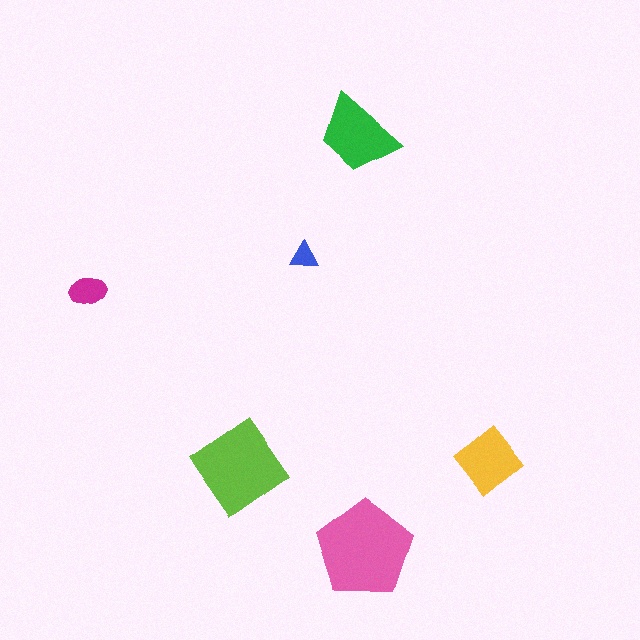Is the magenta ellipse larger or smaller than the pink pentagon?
Smaller.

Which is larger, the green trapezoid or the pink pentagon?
The pink pentagon.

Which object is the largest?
The pink pentagon.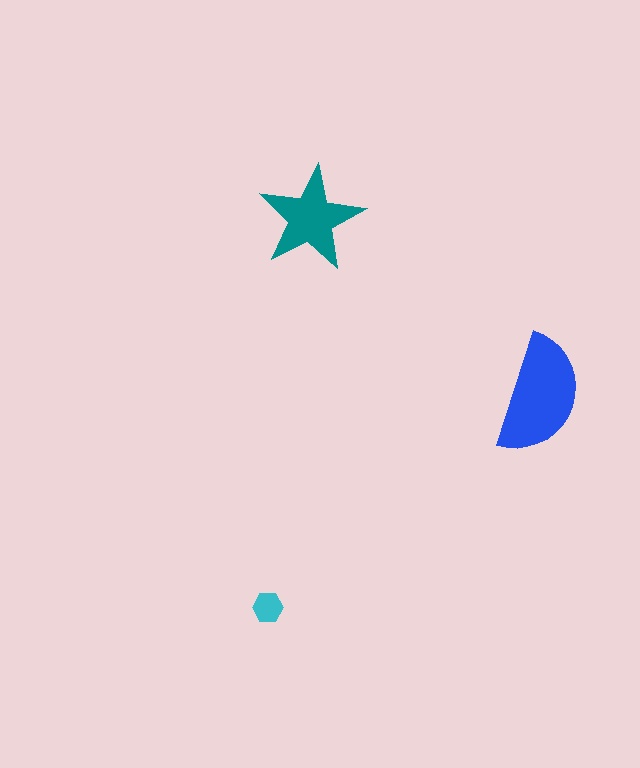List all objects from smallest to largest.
The cyan hexagon, the teal star, the blue semicircle.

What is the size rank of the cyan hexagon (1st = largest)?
3rd.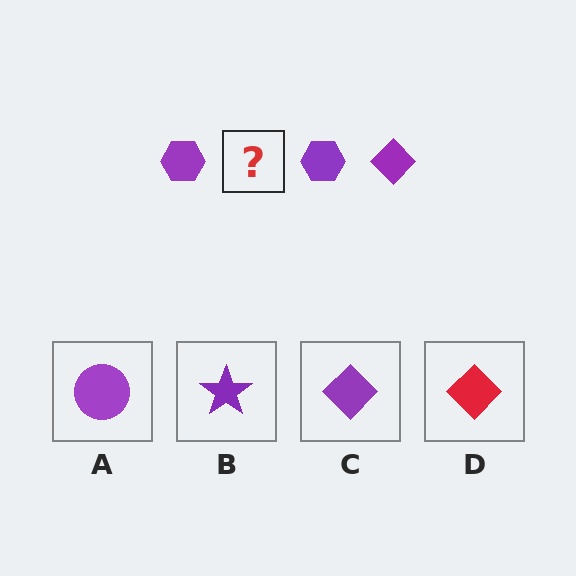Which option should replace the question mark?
Option C.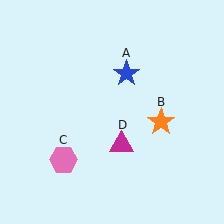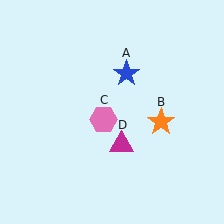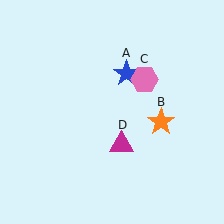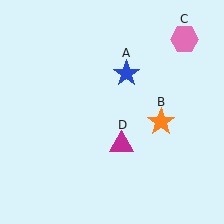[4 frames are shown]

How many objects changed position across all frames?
1 object changed position: pink hexagon (object C).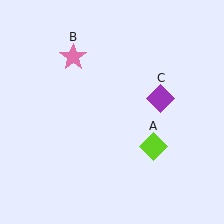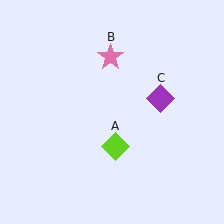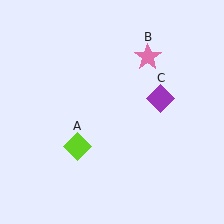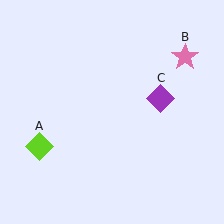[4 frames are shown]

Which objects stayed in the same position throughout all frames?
Purple diamond (object C) remained stationary.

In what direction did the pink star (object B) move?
The pink star (object B) moved right.